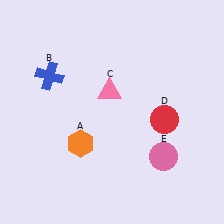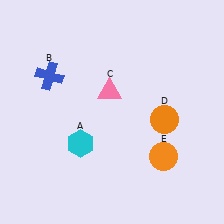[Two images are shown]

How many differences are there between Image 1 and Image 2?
There are 3 differences between the two images.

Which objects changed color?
A changed from orange to cyan. D changed from red to orange. E changed from pink to orange.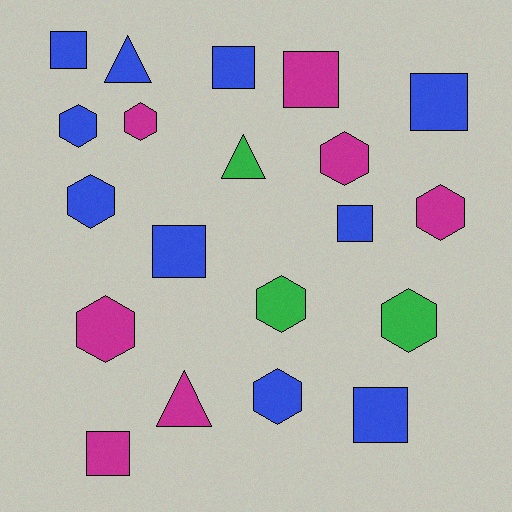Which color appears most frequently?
Blue, with 10 objects.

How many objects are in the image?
There are 20 objects.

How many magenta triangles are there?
There is 1 magenta triangle.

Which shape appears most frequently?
Hexagon, with 9 objects.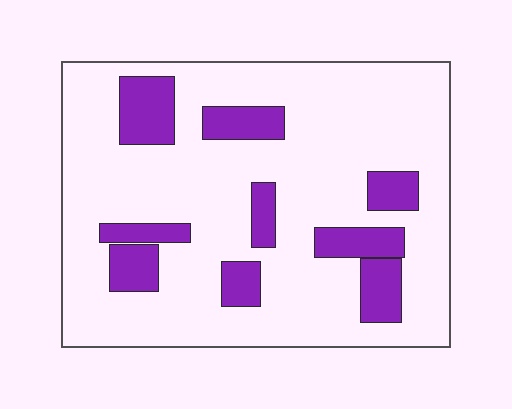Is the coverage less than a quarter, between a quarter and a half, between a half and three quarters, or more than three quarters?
Less than a quarter.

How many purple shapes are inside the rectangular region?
9.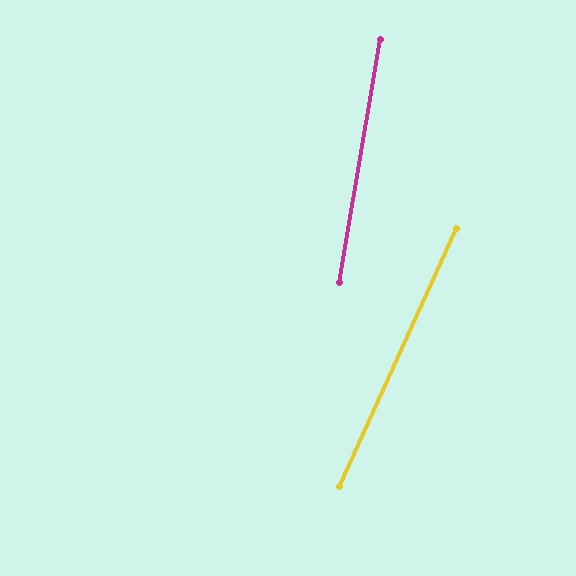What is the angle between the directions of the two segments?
Approximately 15 degrees.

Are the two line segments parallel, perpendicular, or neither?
Neither parallel nor perpendicular — they differ by about 15°.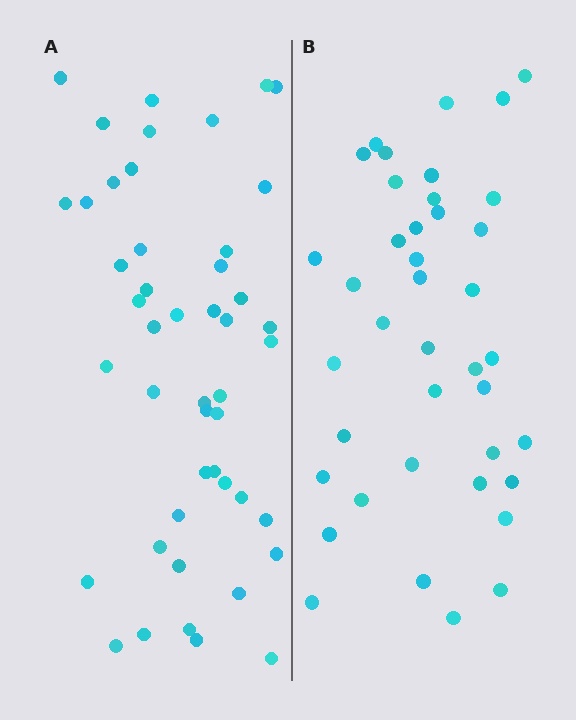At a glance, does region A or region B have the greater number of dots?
Region A (the left region) has more dots.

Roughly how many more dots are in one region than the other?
Region A has roughly 8 or so more dots than region B.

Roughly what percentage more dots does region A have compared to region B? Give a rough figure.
About 20% more.